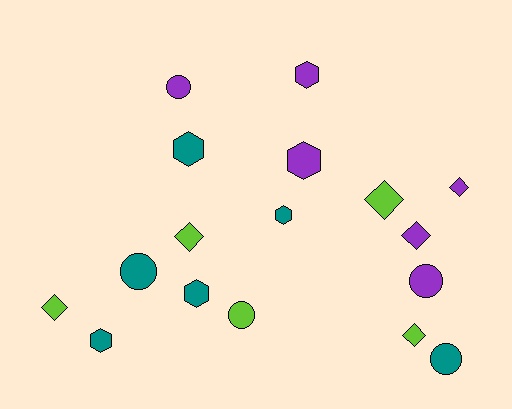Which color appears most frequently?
Purple, with 6 objects.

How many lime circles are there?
There is 1 lime circle.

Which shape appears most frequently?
Diamond, with 6 objects.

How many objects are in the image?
There are 17 objects.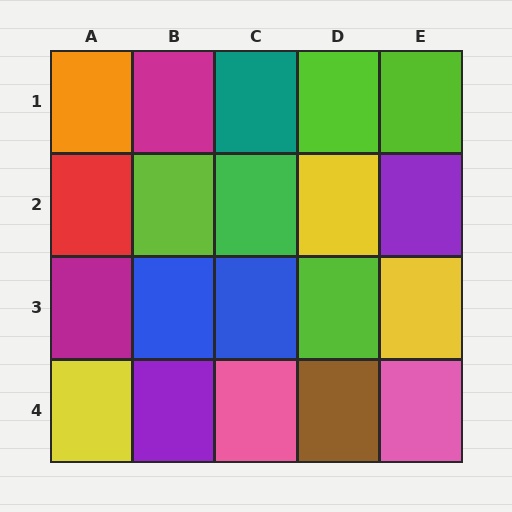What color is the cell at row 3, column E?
Yellow.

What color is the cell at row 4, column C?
Pink.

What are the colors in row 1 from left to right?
Orange, magenta, teal, lime, lime.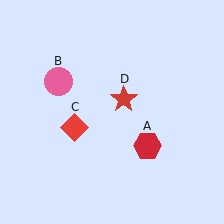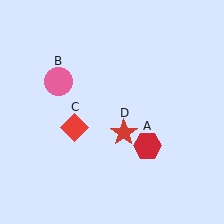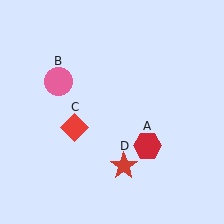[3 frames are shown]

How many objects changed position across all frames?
1 object changed position: red star (object D).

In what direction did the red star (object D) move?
The red star (object D) moved down.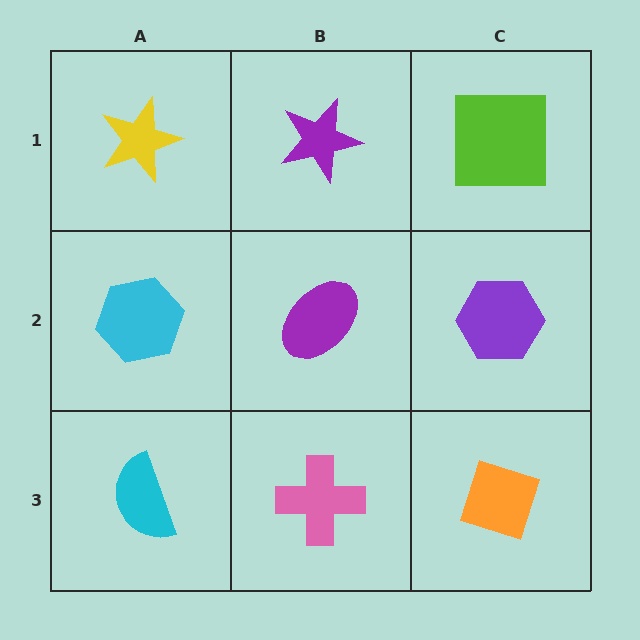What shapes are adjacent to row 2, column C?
A lime square (row 1, column C), an orange diamond (row 3, column C), a purple ellipse (row 2, column B).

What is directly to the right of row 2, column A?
A purple ellipse.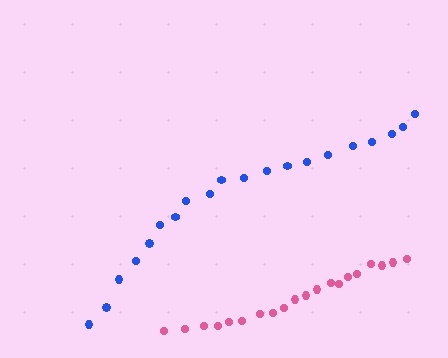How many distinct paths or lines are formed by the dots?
There are 2 distinct paths.